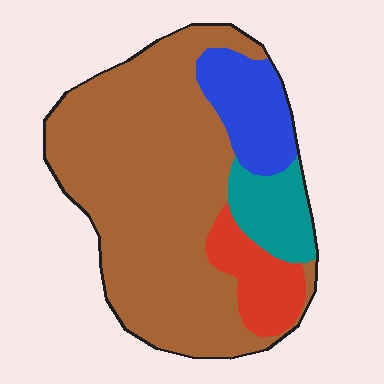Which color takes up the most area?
Brown, at roughly 65%.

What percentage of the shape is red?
Red takes up less than a sixth of the shape.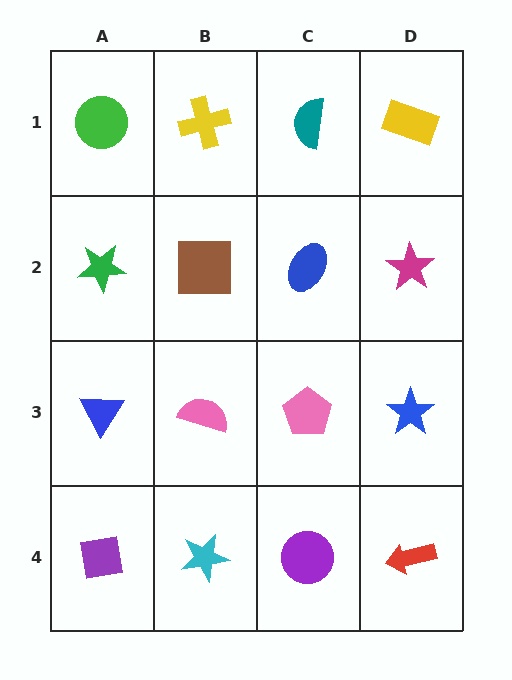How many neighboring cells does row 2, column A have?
3.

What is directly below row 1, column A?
A green star.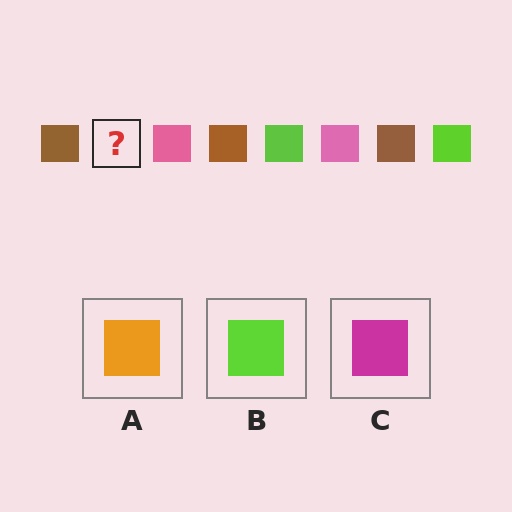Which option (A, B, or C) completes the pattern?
B.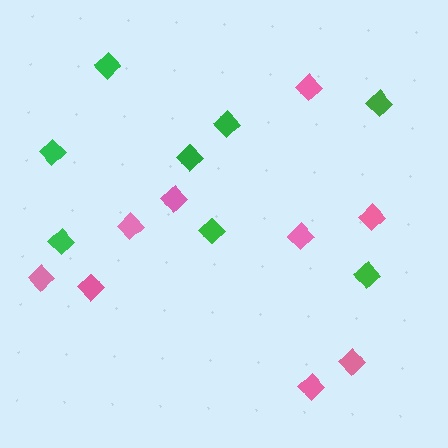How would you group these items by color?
There are 2 groups: one group of green diamonds (8) and one group of pink diamonds (9).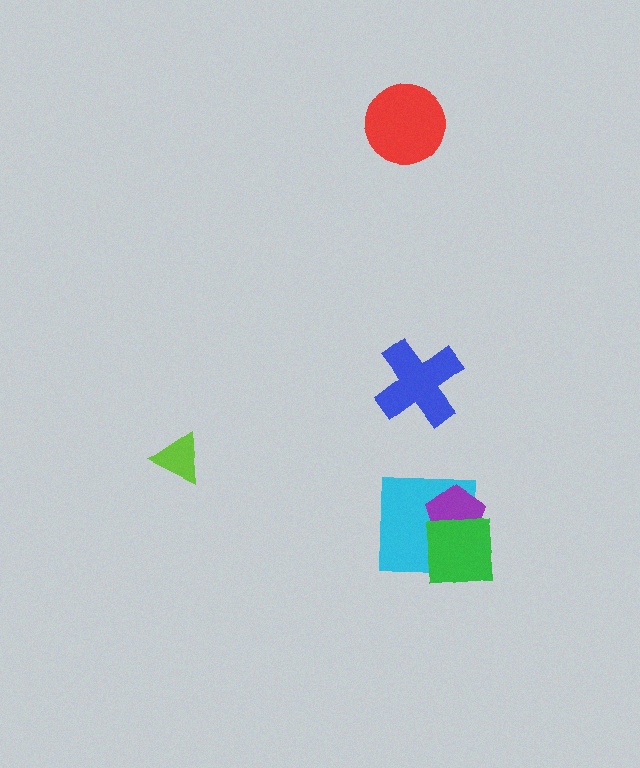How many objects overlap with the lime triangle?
0 objects overlap with the lime triangle.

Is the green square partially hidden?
No, no other shape covers it.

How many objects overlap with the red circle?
0 objects overlap with the red circle.